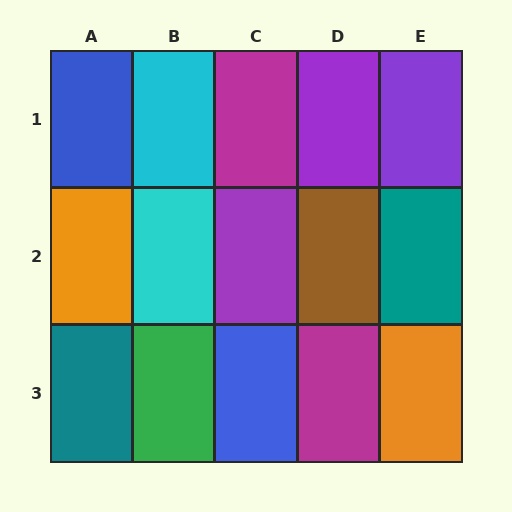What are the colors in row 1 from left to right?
Blue, cyan, magenta, purple, purple.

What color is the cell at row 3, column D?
Magenta.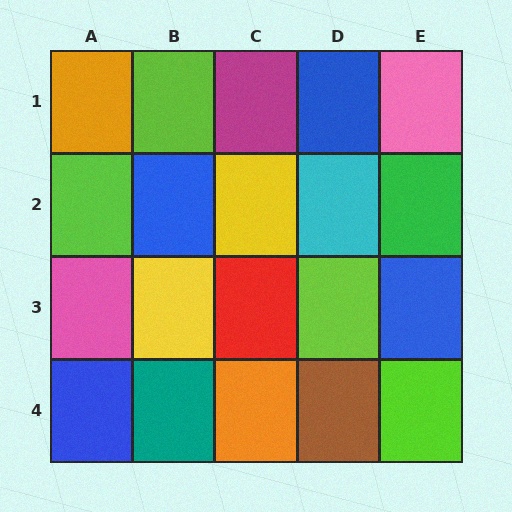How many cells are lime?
4 cells are lime.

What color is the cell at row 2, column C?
Yellow.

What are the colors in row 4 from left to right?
Blue, teal, orange, brown, lime.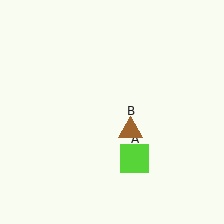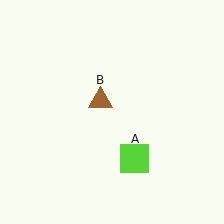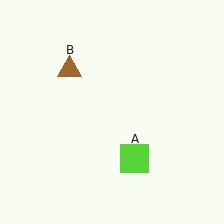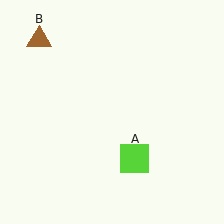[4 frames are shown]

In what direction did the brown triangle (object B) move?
The brown triangle (object B) moved up and to the left.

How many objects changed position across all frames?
1 object changed position: brown triangle (object B).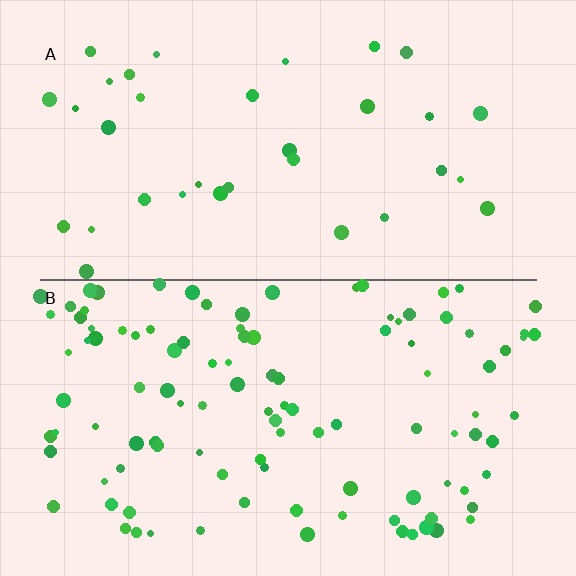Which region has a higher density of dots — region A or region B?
B (the bottom).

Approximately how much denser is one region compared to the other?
Approximately 3.2× — region B over region A.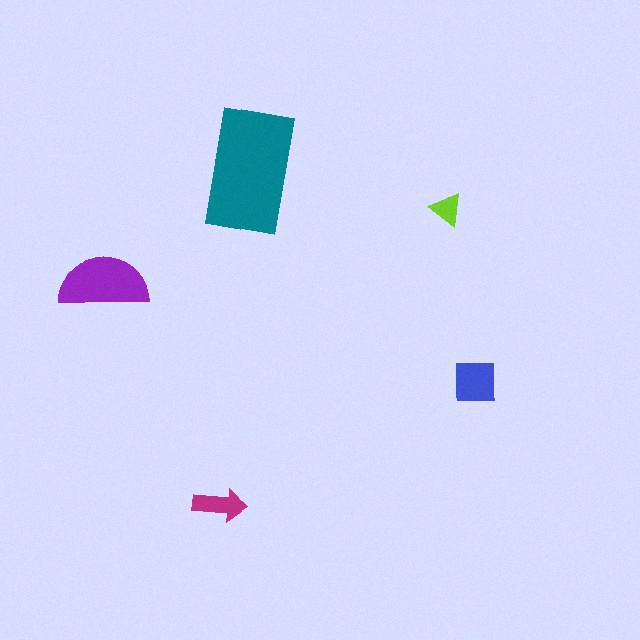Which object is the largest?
The teal rectangle.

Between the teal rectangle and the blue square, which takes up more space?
The teal rectangle.